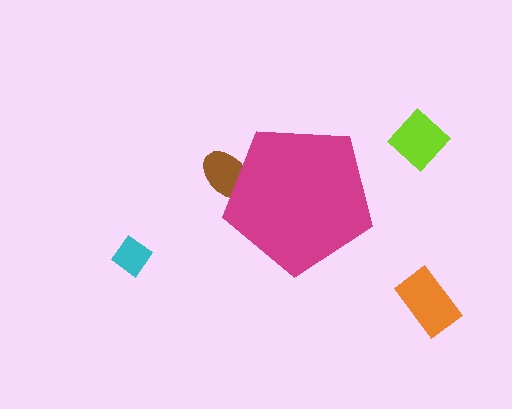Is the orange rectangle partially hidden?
No, the orange rectangle is fully visible.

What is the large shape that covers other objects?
A magenta pentagon.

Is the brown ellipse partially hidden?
Yes, the brown ellipse is partially hidden behind the magenta pentagon.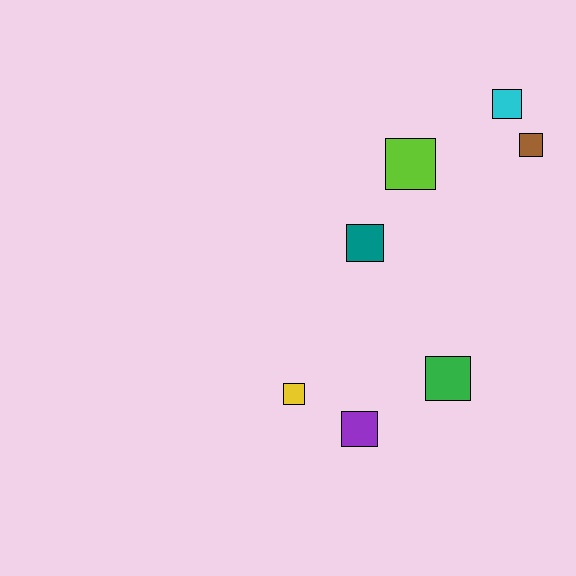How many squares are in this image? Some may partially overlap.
There are 7 squares.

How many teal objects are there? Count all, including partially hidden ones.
There is 1 teal object.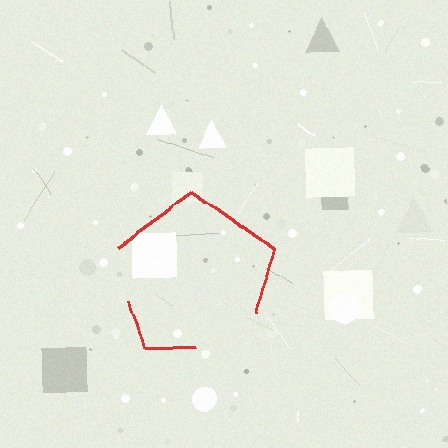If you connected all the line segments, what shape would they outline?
They would outline a pentagon.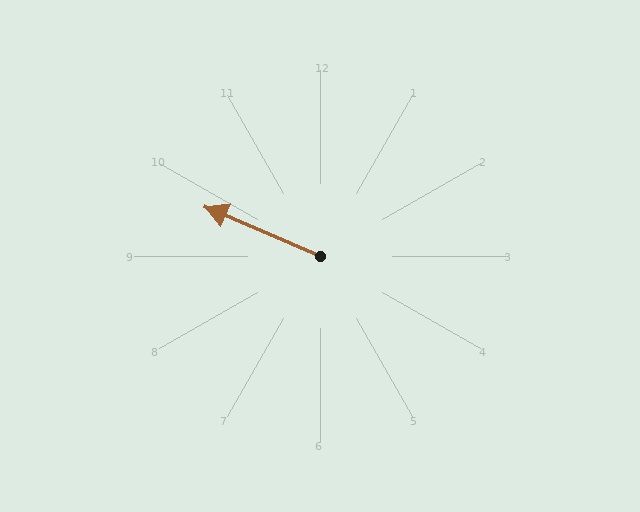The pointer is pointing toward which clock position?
Roughly 10 o'clock.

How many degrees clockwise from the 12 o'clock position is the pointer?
Approximately 293 degrees.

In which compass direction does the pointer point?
Northwest.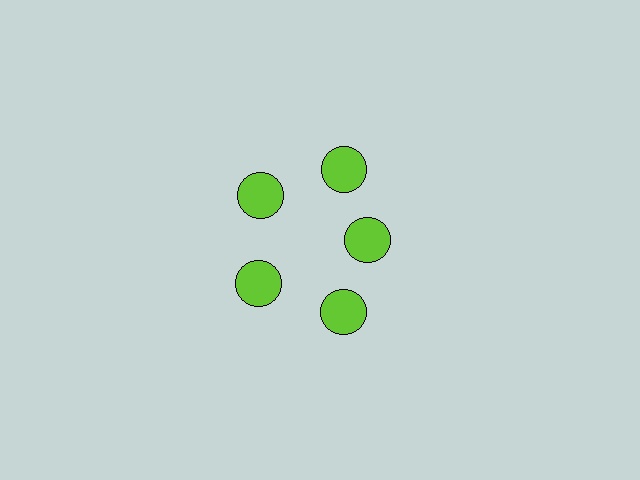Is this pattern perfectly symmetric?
No. The 5 lime circles are arranged in a ring, but one element near the 3 o'clock position is pulled inward toward the center, breaking the 5-fold rotational symmetry.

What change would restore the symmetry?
The symmetry would be restored by moving it outward, back onto the ring so that all 5 circles sit at equal angles and equal distance from the center.